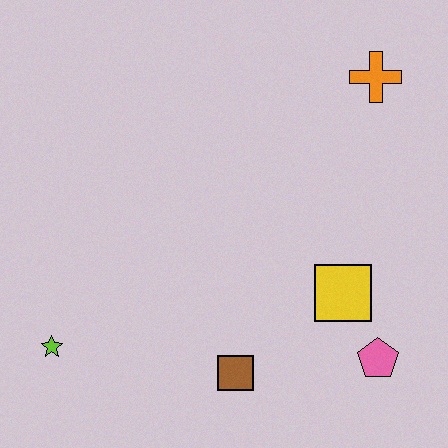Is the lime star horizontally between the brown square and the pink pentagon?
No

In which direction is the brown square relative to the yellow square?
The brown square is to the left of the yellow square.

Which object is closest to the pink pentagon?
The yellow square is closest to the pink pentagon.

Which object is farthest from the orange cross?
The lime star is farthest from the orange cross.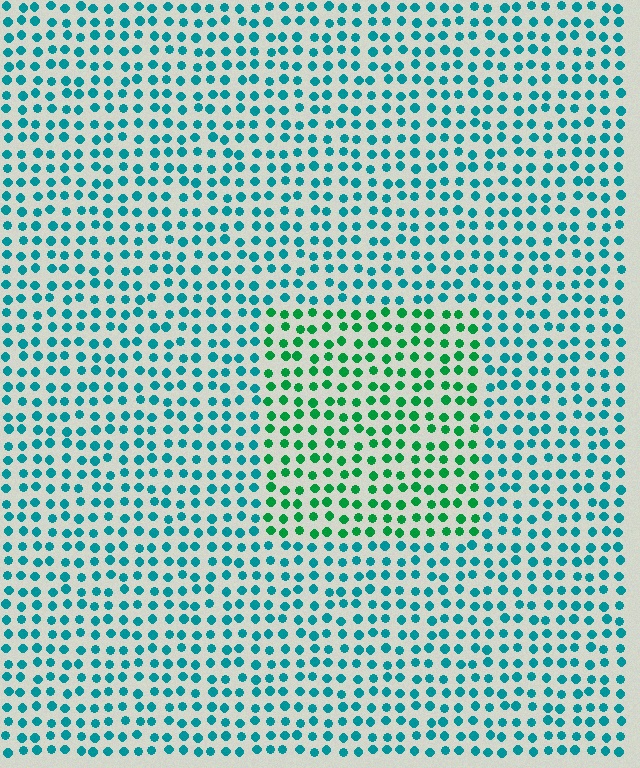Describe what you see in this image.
The image is filled with small teal elements in a uniform arrangement. A rectangle-shaped region is visible where the elements are tinted to a slightly different hue, forming a subtle color boundary.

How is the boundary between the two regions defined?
The boundary is defined purely by a slight shift in hue (about 39 degrees). Spacing, size, and orientation are identical on both sides.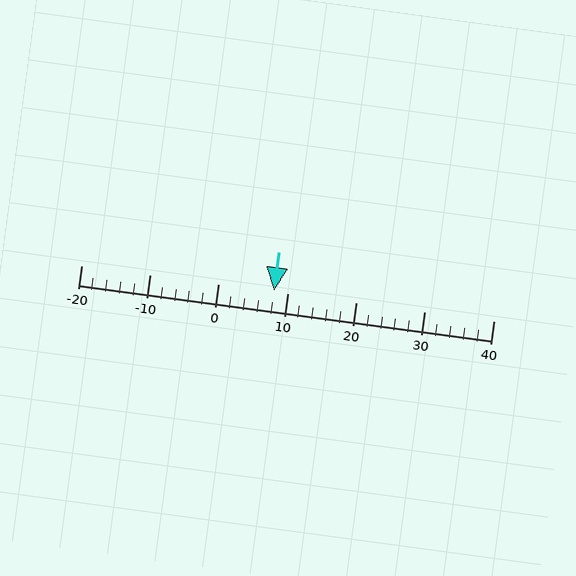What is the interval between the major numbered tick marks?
The major tick marks are spaced 10 units apart.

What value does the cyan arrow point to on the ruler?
The cyan arrow points to approximately 8.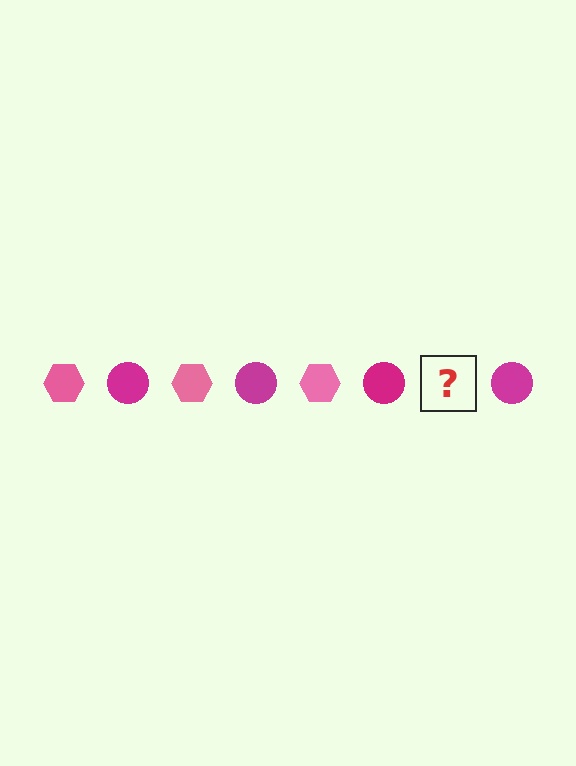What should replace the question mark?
The question mark should be replaced with a pink hexagon.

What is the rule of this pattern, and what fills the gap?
The rule is that the pattern alternates between pink hexagon and magenta circle. The gap should be filled with a pink hexagon.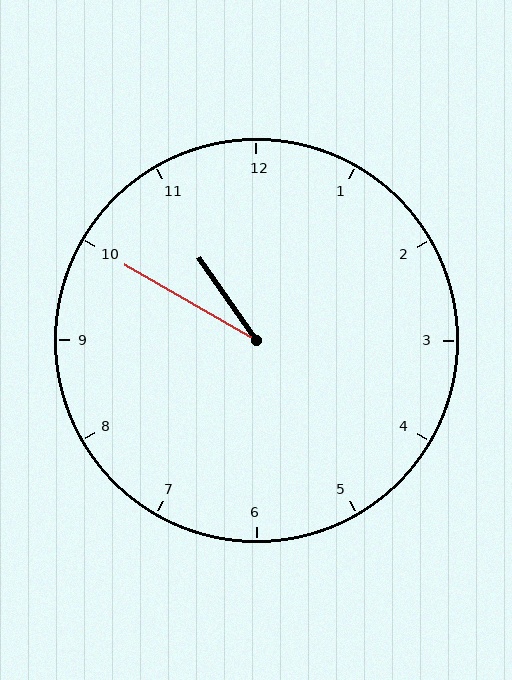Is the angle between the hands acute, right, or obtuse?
It is acute.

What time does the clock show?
10:50.